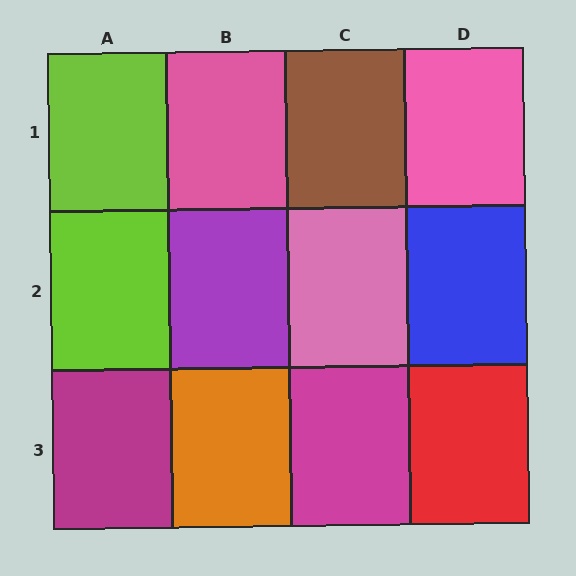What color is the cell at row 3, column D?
Red.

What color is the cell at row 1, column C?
Brown.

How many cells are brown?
1 cell is brown.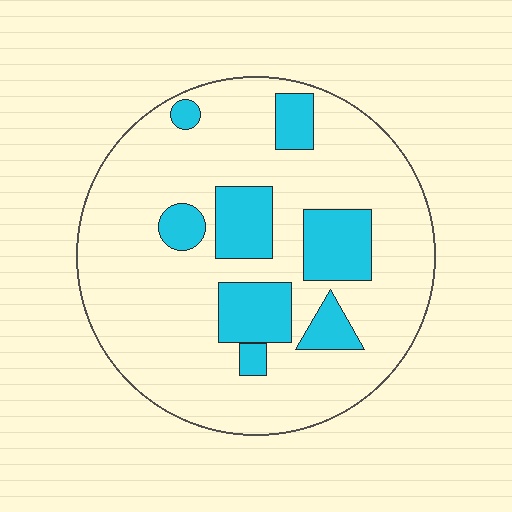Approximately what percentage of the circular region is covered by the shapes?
Approximately 20%.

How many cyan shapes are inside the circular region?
8.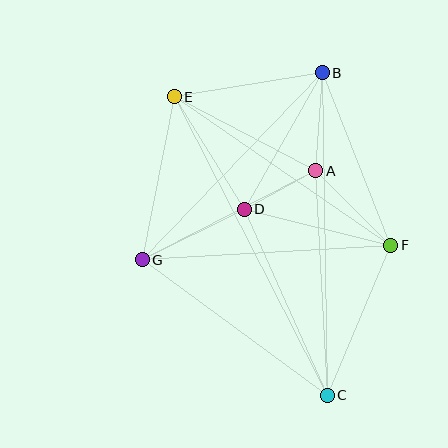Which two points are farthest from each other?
Points C and E are farthest from each other.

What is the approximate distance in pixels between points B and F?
The distance between B and F is approximately 186 pixels.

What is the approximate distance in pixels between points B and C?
The distance between B and C is approximately 323 pixels.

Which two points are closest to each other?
Points A and D are closest to each other.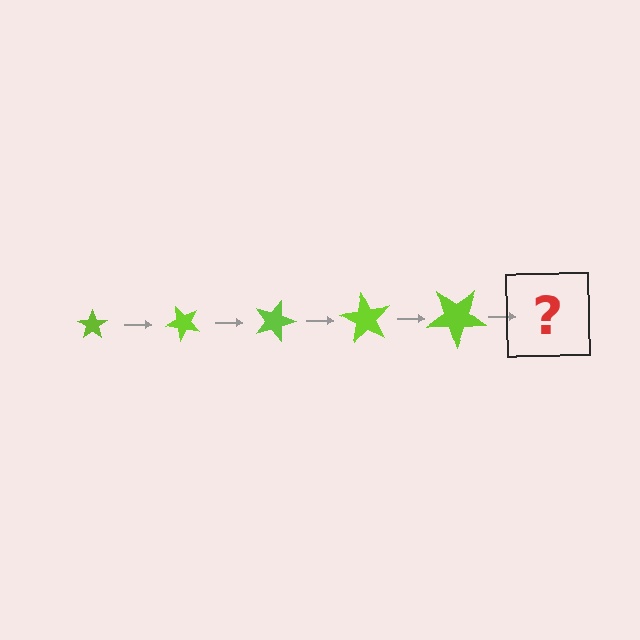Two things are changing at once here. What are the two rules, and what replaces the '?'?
The two rules are that the star grows larger each step and it rotates 45 degrees each step. The '?' should be a star, larger than the previous one and rotated 225 degrees from the start.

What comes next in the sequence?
The next element should be a star, larger than the previous one and rotated 225 degrees from the start.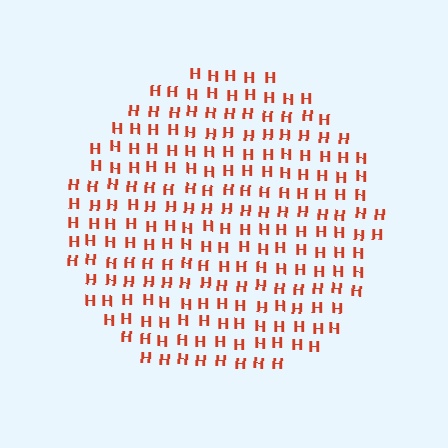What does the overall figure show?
The overall figure shows a circle.